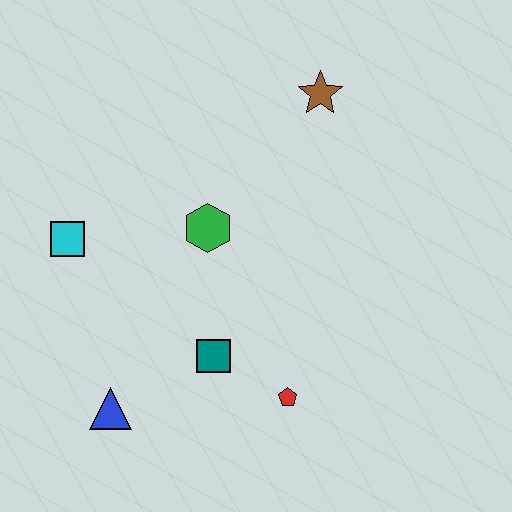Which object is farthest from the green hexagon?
The blue triangle is farthest from the green hexagon.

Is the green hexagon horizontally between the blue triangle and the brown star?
Yes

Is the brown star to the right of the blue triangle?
Yes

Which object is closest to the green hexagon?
The teal square is closest to the green hexagon.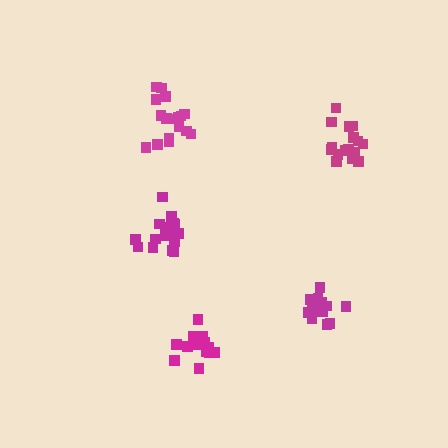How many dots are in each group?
Group 1: 17 dots, Group 2: 16 dots, Group 3: 14 dots, Group 4: 15 dots, Group 5: 17 dots (79 total).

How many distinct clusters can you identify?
There are 5 distinct clusters.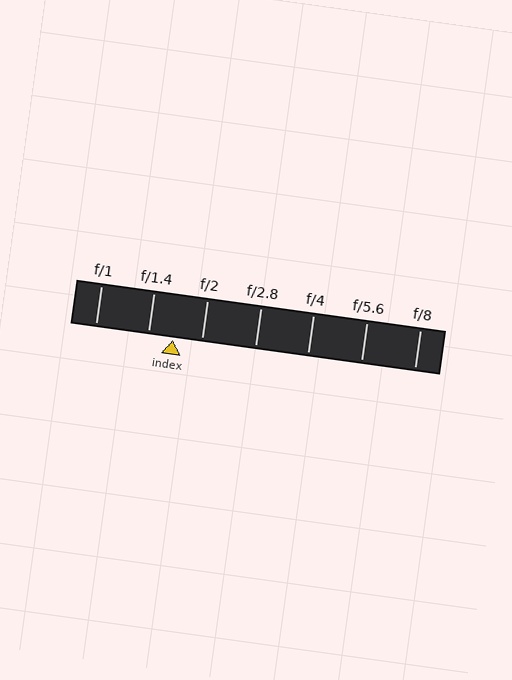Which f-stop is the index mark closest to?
The index mark is closest to f/1.4.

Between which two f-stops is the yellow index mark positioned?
The index mark is between f/1.4 and f/2.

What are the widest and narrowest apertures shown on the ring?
The widest aperture shown is f/1 and the narrowest is f/8.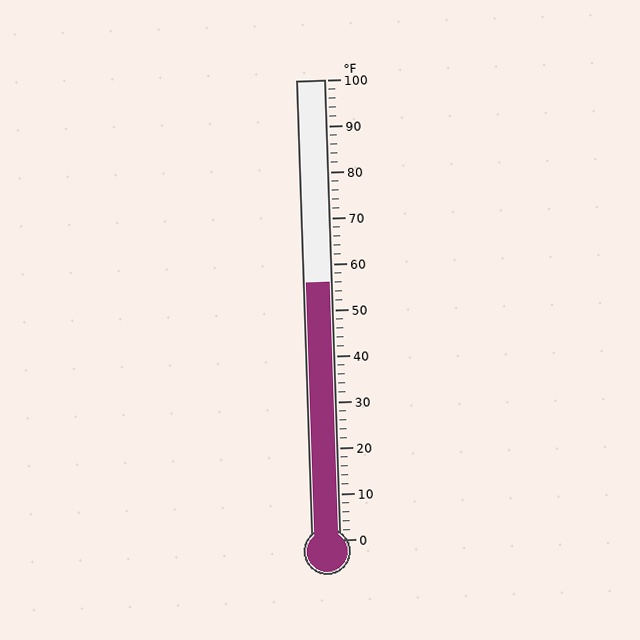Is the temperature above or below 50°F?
The temperature is above 50°F.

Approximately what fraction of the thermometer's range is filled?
The thermometer is filled to approximately 55% of its range.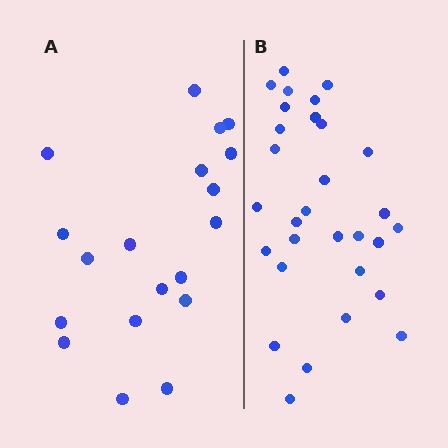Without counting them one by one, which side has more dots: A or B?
Region B (the right region) has more dots.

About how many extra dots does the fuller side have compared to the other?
Region B has roughly 12 or so more dots than region A.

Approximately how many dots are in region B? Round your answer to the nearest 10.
About 30 dots.